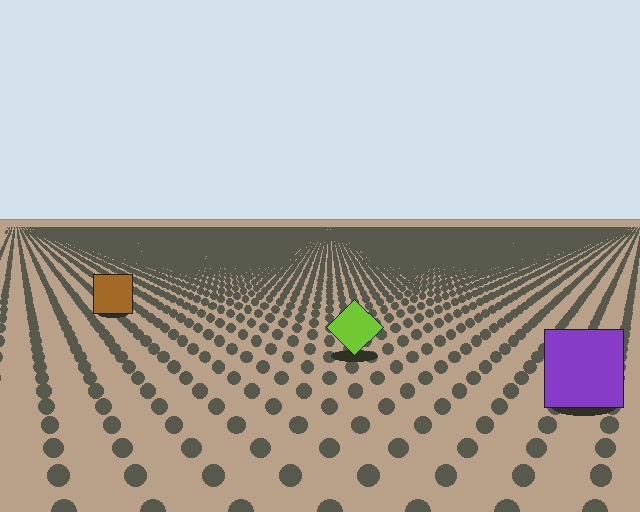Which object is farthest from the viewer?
The brown square is farthest from the viewer. It appears smaller and the ground texture around it is denser.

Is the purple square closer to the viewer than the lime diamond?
Yes. The purple square is closer — you can tell from the texture gradient: the ground texture is coarser near it.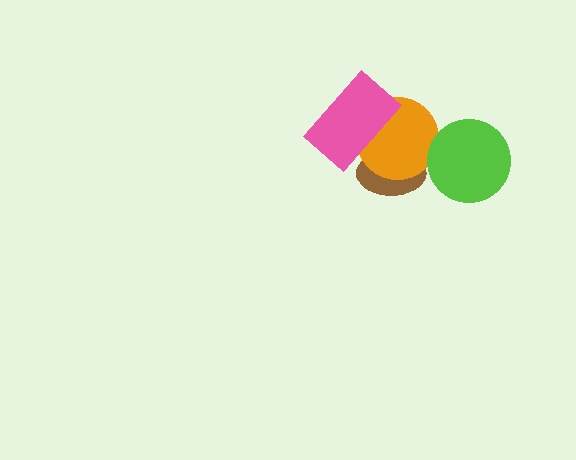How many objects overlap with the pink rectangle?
2 objects overlap with the pink rectangle.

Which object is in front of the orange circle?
The pink rectangle is in front of the orange circle.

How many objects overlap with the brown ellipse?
2 objects overlap with the brown ellipse.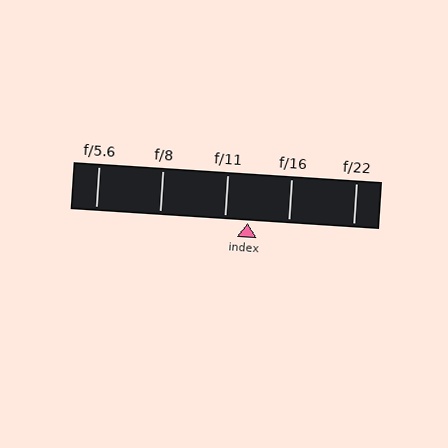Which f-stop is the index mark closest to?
The index mark is closest to f/11.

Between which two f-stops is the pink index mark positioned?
The index mark is between f/11 and f/16.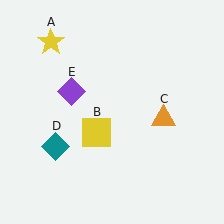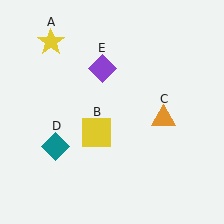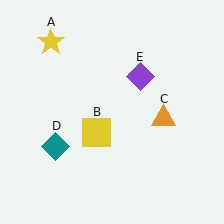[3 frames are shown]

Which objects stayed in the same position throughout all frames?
Yellow star (object A) and yellow square (object B) and orange triangle (object C) and teal diamond (object D) remained stationary.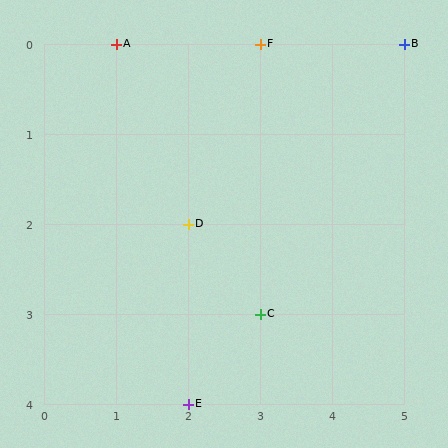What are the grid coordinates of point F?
Point F is at grid coordinates (3, 0).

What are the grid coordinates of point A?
Point A is at grid coordinates (1, 0).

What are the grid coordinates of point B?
Point B is at grid coordinates (5, 0).